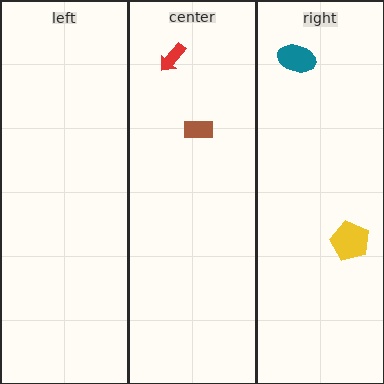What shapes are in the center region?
The red arrow, the brown rectangle.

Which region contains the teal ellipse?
The right region.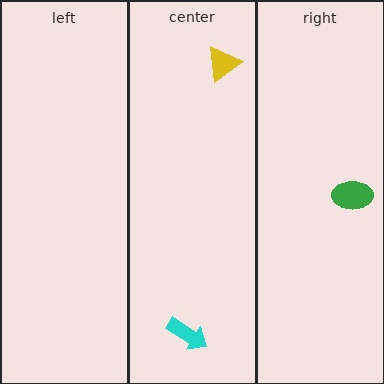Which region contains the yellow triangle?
The center region.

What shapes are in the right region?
The green ellipse.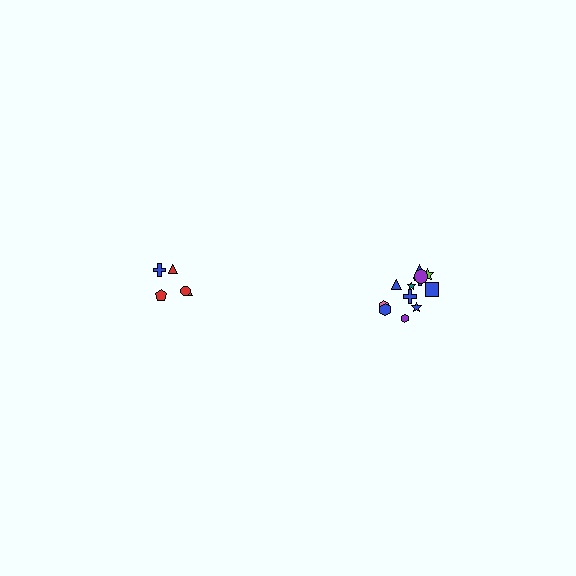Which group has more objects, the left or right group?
The right group.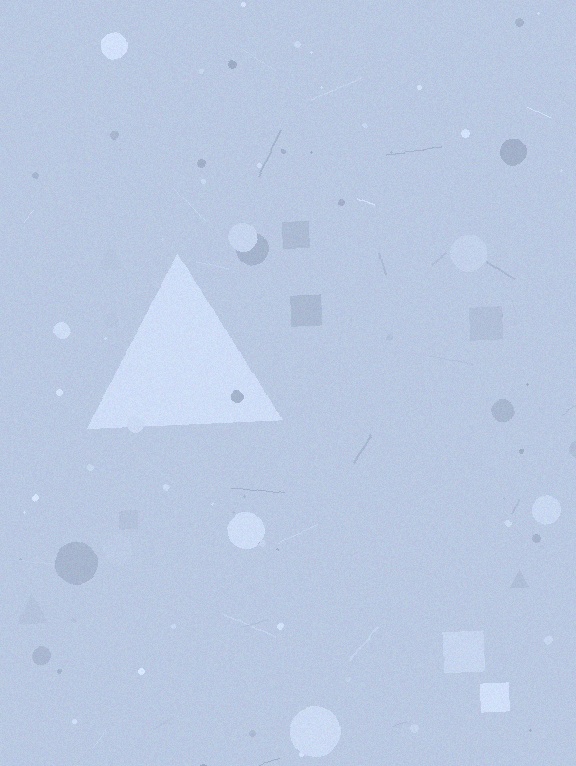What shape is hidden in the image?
A triangle is hidden in the image.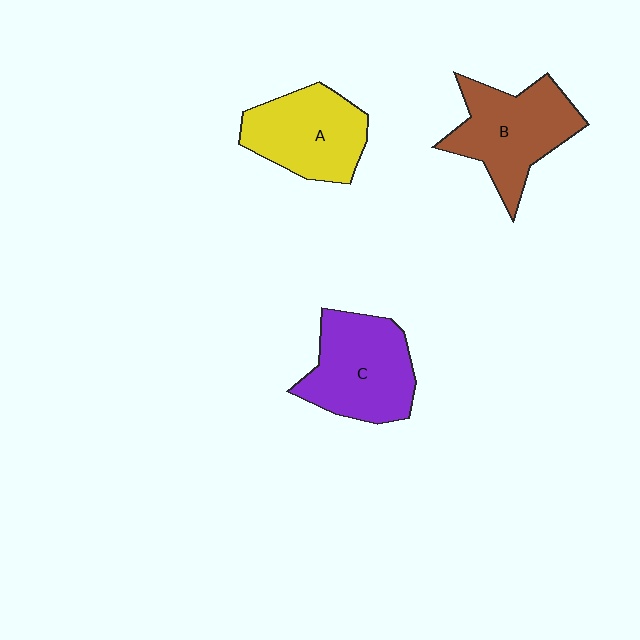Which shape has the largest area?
Shape C (purple).